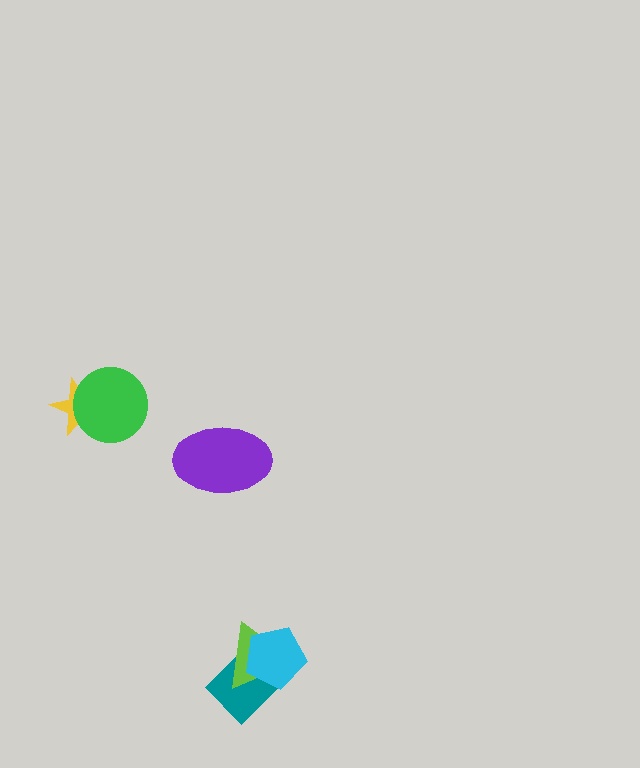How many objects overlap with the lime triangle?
2 objects overlap with the lime triangle.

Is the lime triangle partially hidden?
Yes, it is partially covered by another shape.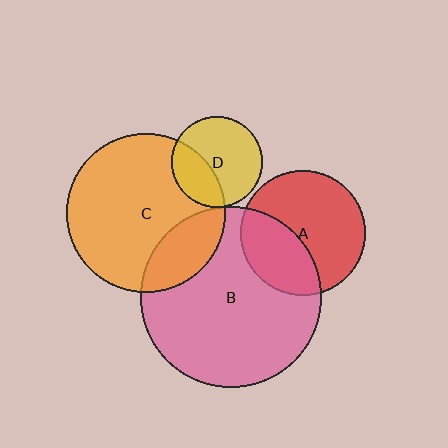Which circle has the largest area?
Circle B (pink).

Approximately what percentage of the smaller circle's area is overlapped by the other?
Approximately 20%.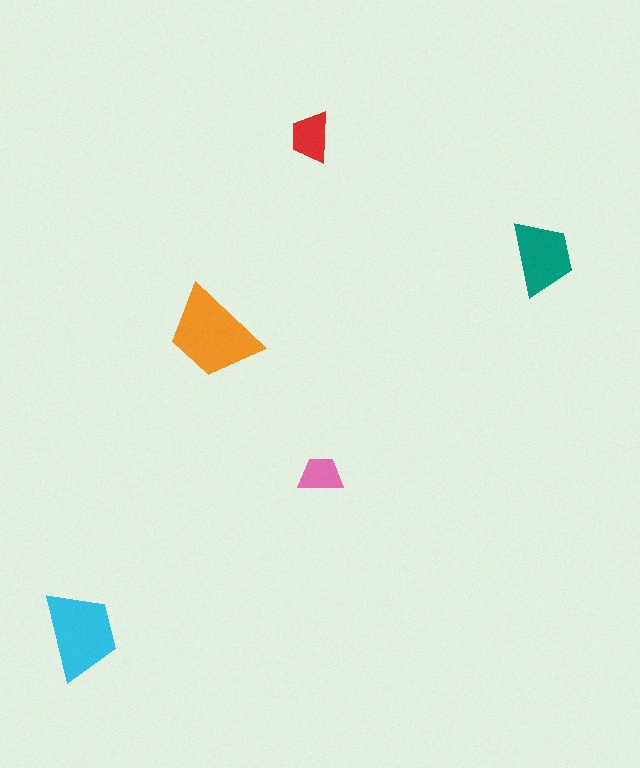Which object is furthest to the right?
The teal trapezoid is rightmost.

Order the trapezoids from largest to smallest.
the orange one, the cyan one, the teal one, the red one, the pink one.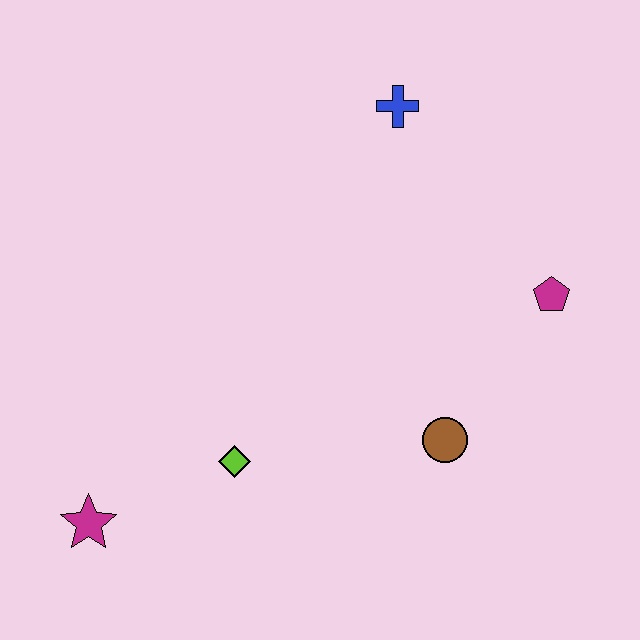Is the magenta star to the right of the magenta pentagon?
No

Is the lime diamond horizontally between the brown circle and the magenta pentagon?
No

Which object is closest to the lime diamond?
The magenta star is closest to the lime diamond.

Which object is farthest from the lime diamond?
The blue cross is farthest from the lime diamond.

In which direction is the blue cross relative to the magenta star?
The blue cross is above the magenta star.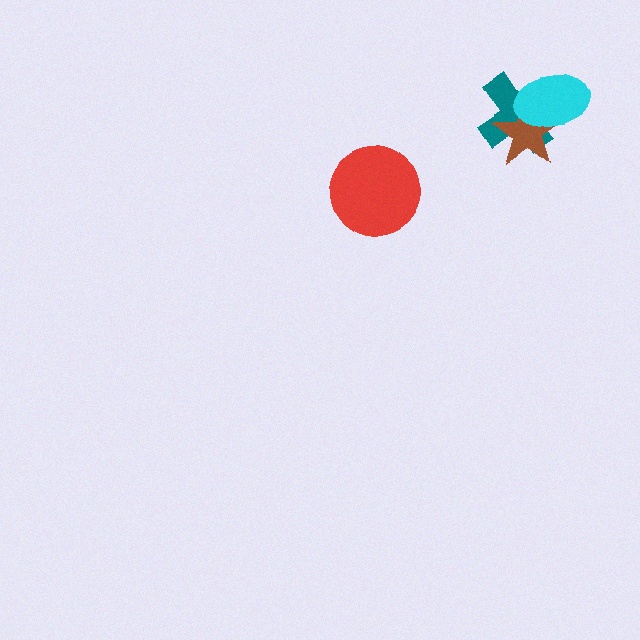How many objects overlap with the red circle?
0 objects overlap with the red circle.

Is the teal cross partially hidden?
Yes, it is partially covered by another shape.